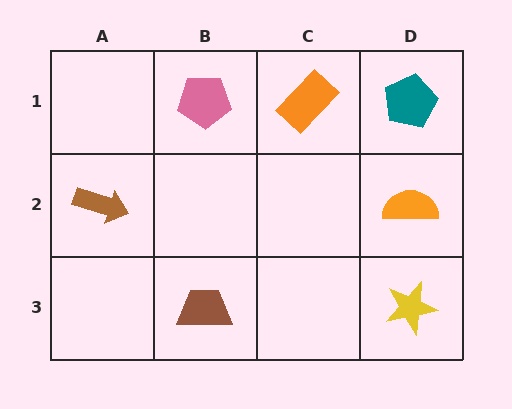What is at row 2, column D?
An orange semicircle.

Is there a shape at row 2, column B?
No, that cell is empty.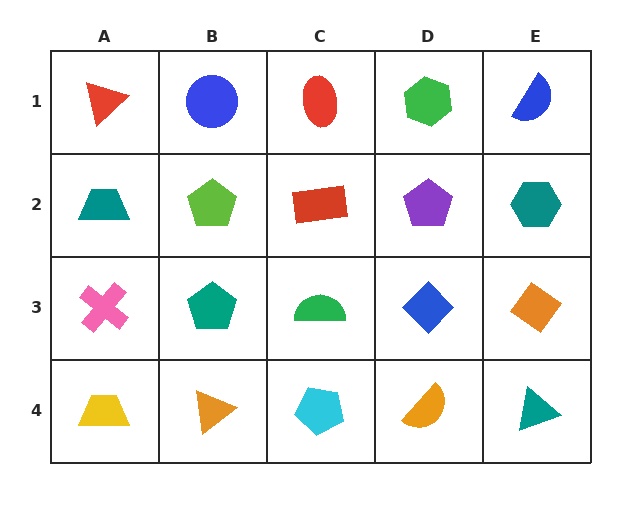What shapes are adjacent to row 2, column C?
A red ellipse (row 1, column C), a green semicircle (row 3, column C), a lime pentagon (row 2, column B), a purple pentagon (row 2, column D).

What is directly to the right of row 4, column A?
An orange triangle.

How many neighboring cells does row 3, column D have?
4.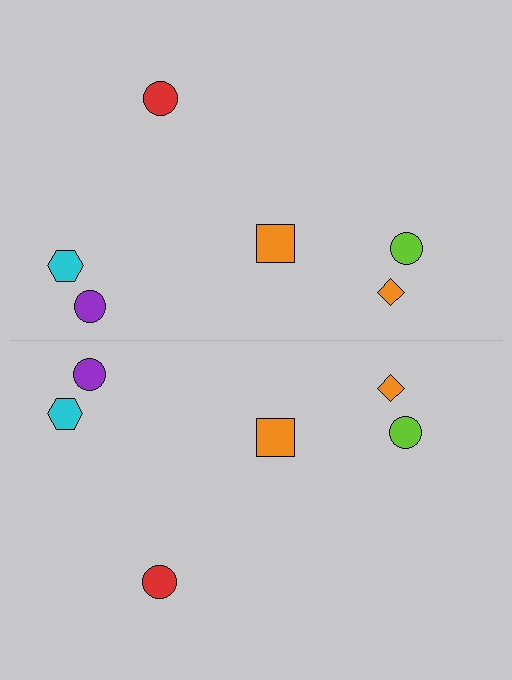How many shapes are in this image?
There are 12 shapes in this image.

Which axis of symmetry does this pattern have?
The pattern has a horizontal axis of symmetry running through the center of the image.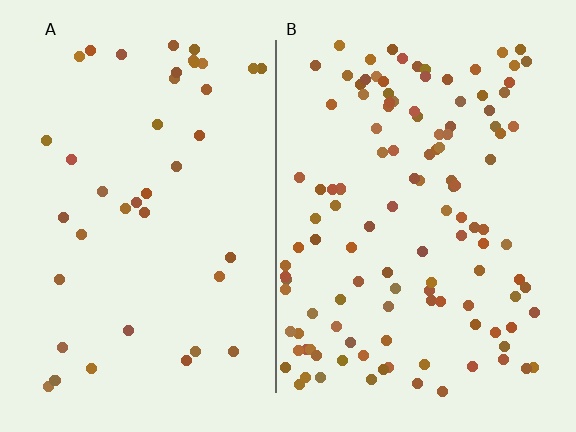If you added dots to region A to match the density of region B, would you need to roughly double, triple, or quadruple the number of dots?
Approximately triple.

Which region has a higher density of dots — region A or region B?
B (the right).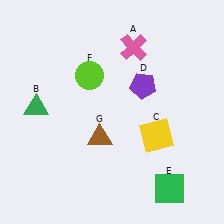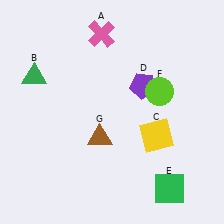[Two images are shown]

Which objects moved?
The objects that moved are: the pink cross (A), the green triangle (B), the lime circle (F).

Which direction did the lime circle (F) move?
The lime circle (F) moved right.